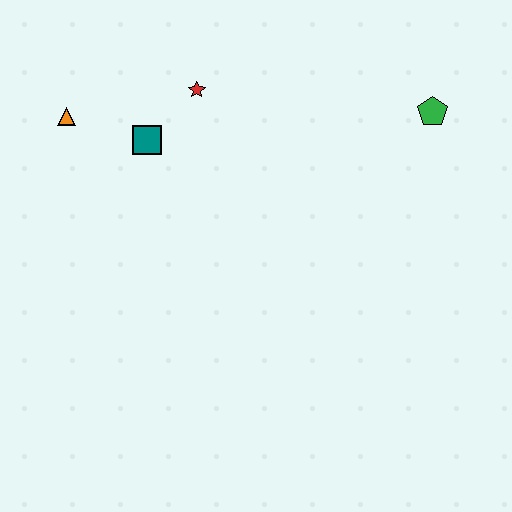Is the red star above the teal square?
Yes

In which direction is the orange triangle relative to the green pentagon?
The orange triangle is to the left of the green pentagon.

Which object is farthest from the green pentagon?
The orange triangle is farthest from the green pentagon.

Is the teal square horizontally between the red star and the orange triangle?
Yes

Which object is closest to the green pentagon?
The red star is closest to the green pentagon.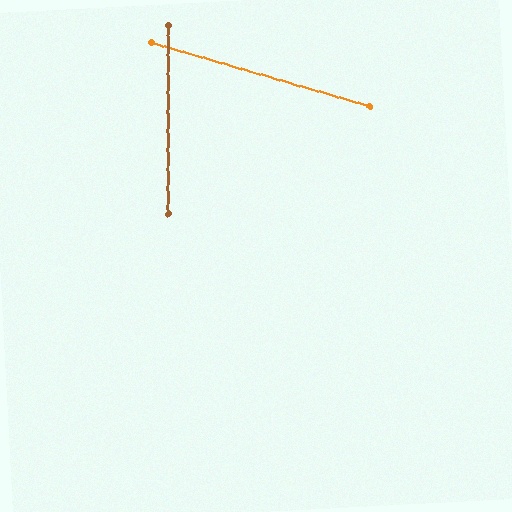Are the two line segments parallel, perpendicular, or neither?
Neither parallel nor perpendicular — they differ by about 74°.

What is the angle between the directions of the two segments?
Approximately 74 degrees.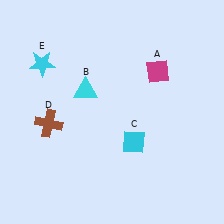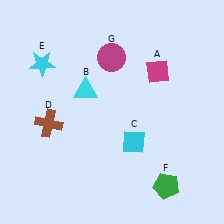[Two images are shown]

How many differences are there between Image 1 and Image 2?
There are 2 differences between the two images.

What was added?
A green pentagon (F), a magenta circle (G) were added in Image 2.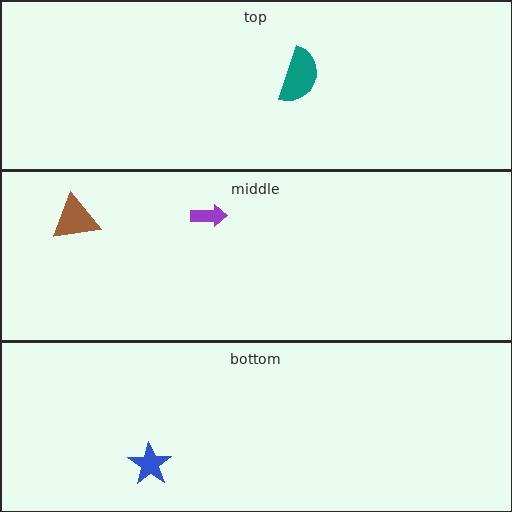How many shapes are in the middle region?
2.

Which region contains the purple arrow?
The middle region.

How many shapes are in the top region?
1.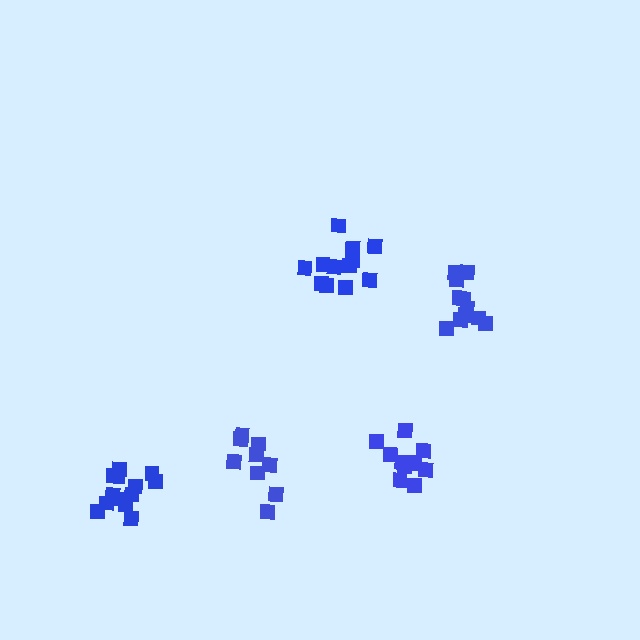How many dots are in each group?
Group 1: 11 dots, Group 2: 12 dots, Group 3: 14 dots, Group 4: 9 dots, Group 5: 11 dots (57 total).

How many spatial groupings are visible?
There are 5 spatial groupings.